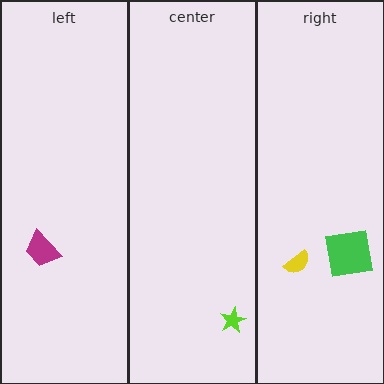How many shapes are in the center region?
1.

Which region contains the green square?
The right region.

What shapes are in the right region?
The green square, the yellow semicircle.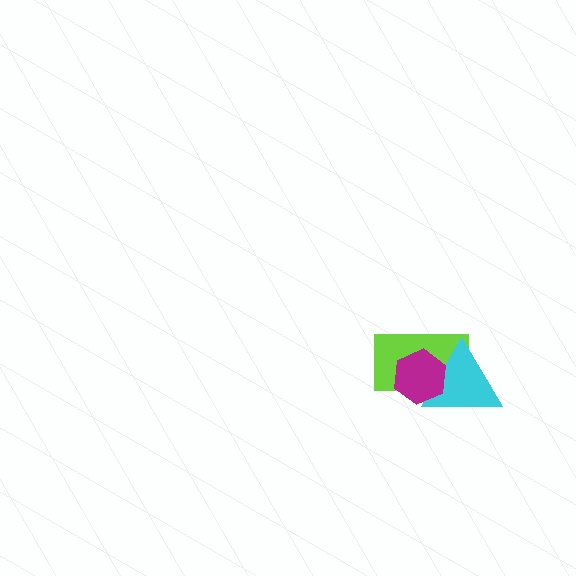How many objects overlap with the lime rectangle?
2 objects overlap with the lime rectangle.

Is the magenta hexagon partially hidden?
No, no other shape covers it.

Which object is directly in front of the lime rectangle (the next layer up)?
The cyan triangle is directly in front of the lime rectangle.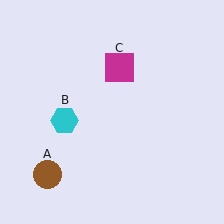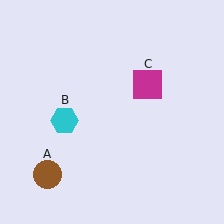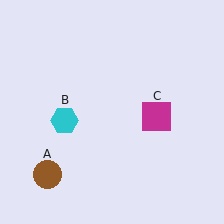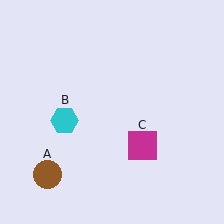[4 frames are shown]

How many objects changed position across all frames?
1 object changed position: magenta square (object C).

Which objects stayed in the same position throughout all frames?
Brown circle (object A) and cyan hexagon (object B) remained stationary.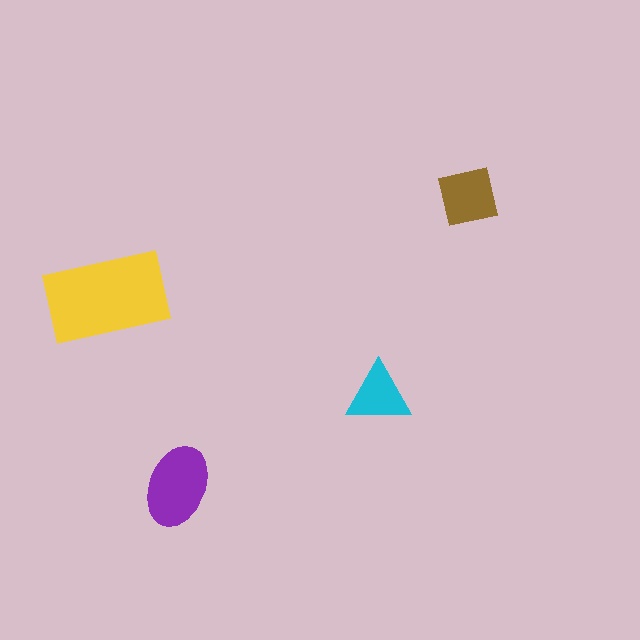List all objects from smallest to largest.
The cyan triangle, the brown square, the purple ellipse, the yellow rectangle.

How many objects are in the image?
There are 4 objects in the image.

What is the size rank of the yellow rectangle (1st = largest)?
1st.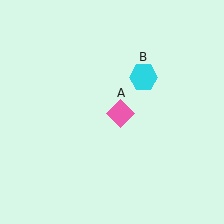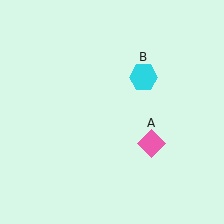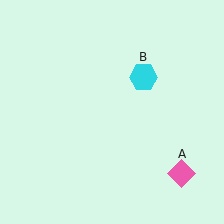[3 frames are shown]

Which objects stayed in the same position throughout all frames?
Cyan hexagon (object B) remained stationary.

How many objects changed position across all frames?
1 object changed position: pink diamond (object A).